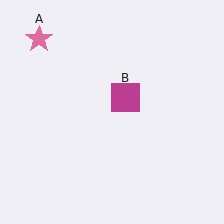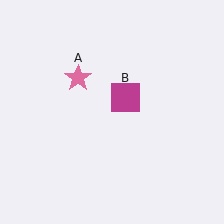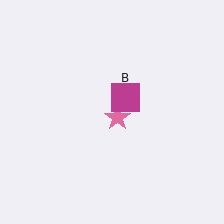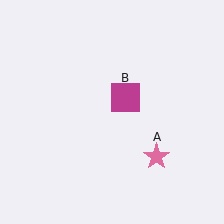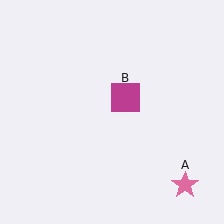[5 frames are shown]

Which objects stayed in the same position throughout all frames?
Magenta square (object B) remained stationary.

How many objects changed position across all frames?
1 object changed position: pink star (object A).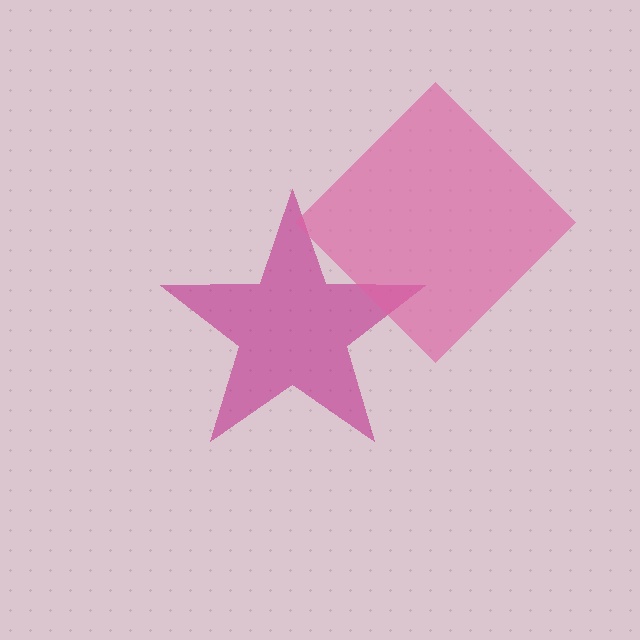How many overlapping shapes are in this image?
There are 2 overlapping shapes in the image.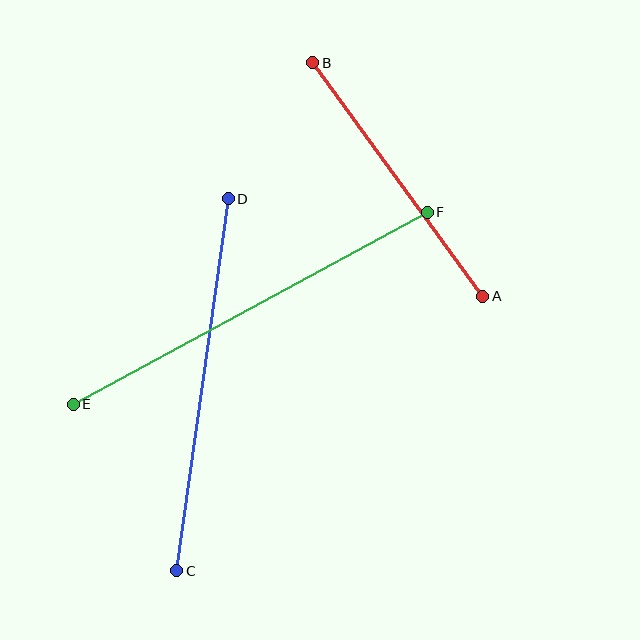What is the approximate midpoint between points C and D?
The midpoint is at approximately (203, 385) pixels.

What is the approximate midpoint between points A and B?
The midpoint is at approximately (398, 180) pixels.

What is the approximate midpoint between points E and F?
The midpoint is at approximately (250, 308) pixels.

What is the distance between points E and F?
The distance is approximately 402 pixels.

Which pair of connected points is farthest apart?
Points E and F are farthest apart.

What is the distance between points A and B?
The distance is approximately 289 pixels.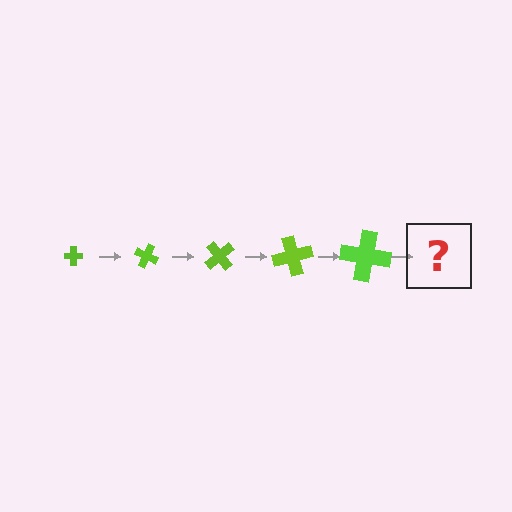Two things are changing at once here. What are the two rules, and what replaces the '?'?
The two rules are that the cross grows larger each step and it rotates 25 degrees each step. The '?' should be a cross, larger than the previous one and rotated 125 degrees from the start.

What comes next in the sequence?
The next element should be a cross, larger than the previous one and rotated 125 degrees from the start.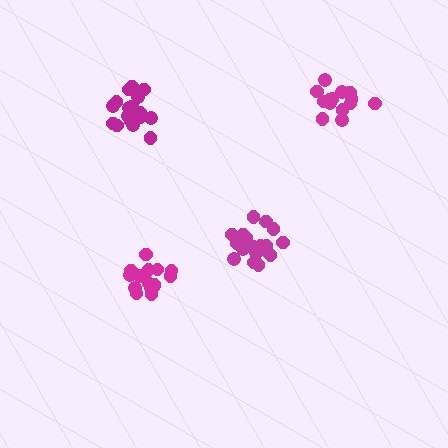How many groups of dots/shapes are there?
There are 4 groups.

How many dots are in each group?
Group 1: 16 dots, Group 2: 14 dots, Group 3: 20 dots, Group 4: 19 dots (69 total).